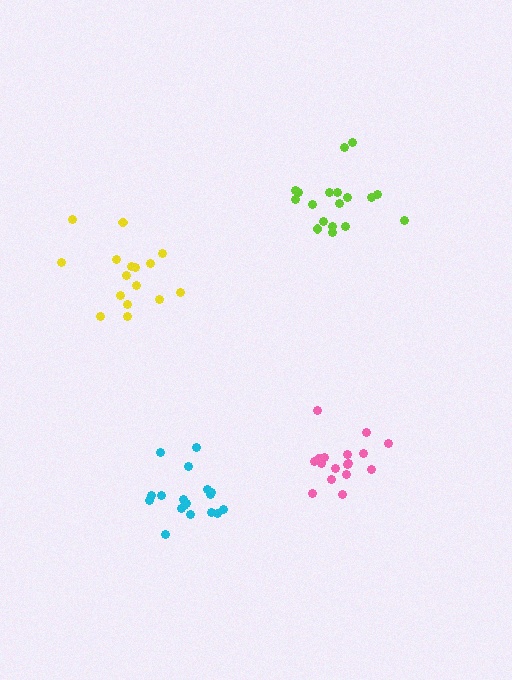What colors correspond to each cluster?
The clusters are colored: yellow, lime, cyan, pink.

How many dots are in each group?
Group 1: 16 dots, Group 2: 18 dots, Group 3: 18 dots, Group 4: 17 dots (69 total).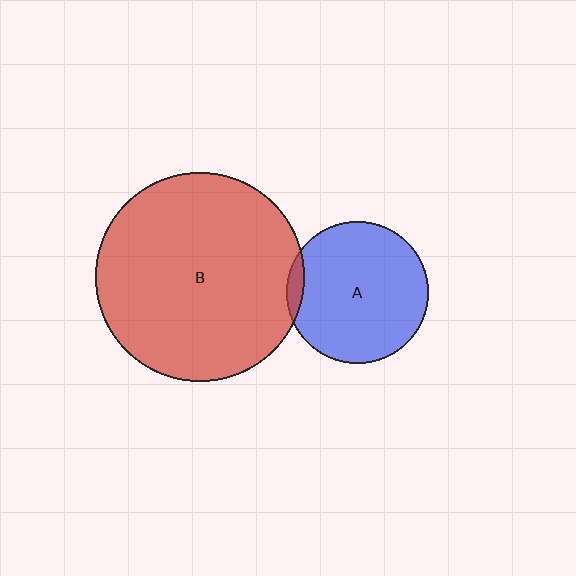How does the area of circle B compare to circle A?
Approximately 2.2 times.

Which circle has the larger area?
Circle B (red).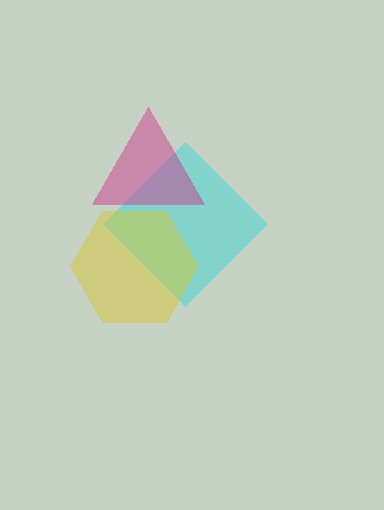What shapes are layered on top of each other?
The layered shapes are: a cyan diamond, a yellow hexagon, a magenta triangle.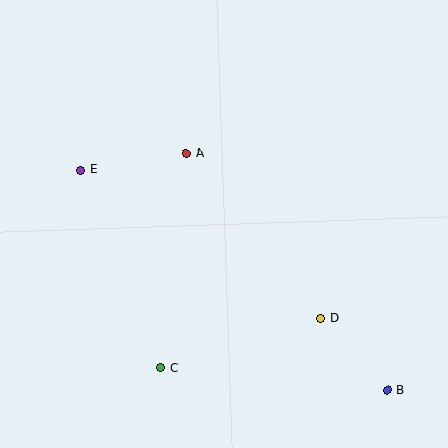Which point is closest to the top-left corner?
Point E is closest to the top-left corner.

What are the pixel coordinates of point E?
Point E is at (81, 170).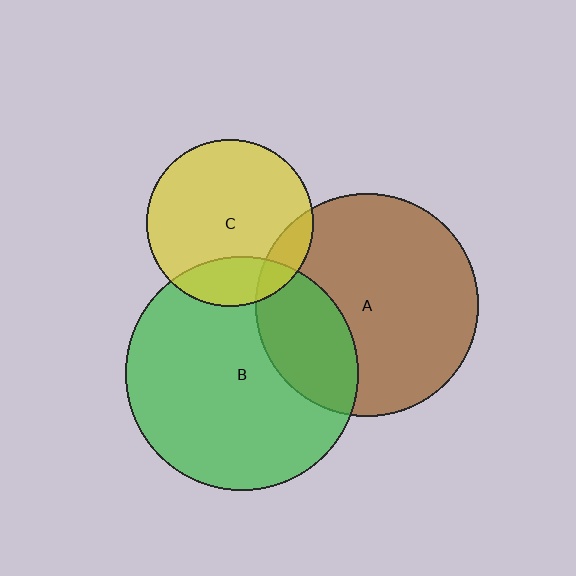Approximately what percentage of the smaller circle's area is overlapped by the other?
Approximately 10%.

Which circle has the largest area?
Circle B (green).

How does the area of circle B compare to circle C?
Approximately 2.0 times.